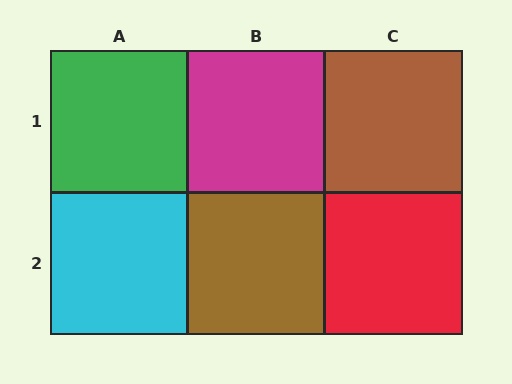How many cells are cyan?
1 cell is cyan.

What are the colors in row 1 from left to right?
Green, magenta, brown.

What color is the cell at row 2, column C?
Red.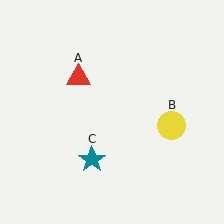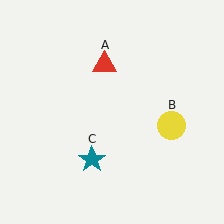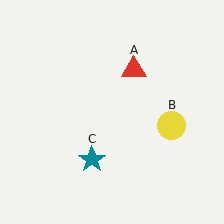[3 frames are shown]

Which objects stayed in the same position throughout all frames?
Yellow circle (object B) and teal star (object C) remained stationary.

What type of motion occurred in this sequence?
The red triangle (object A) rotated clockwise around the center of the scene.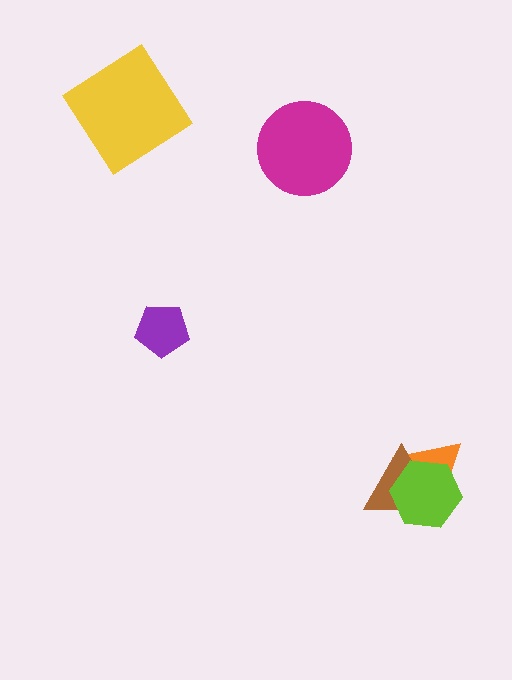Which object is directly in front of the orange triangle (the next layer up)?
The brown triangle is directly in front of the orange triangle.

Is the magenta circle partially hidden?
No, no other shape covers it.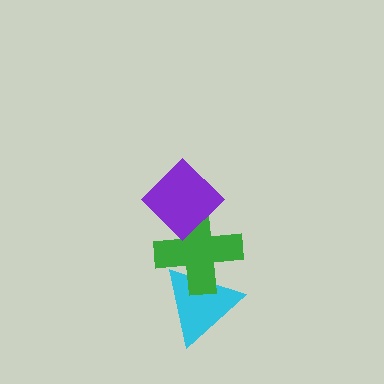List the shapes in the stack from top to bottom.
From top to bottom: the purple diamond, the green cross, the cyan triangle.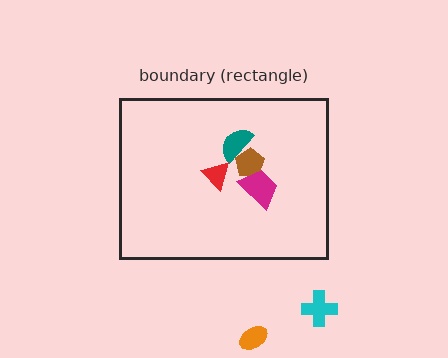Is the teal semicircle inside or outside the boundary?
Inside.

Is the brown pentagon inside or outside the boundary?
Inside.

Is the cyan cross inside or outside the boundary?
Outside.